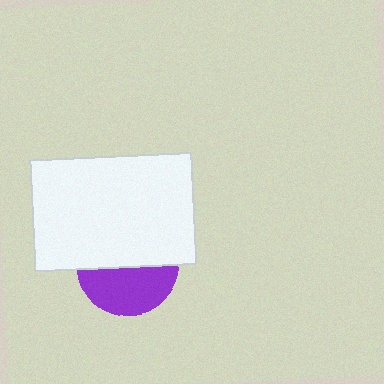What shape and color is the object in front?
The object in front is a white rectangle.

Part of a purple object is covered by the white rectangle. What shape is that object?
It is a circle.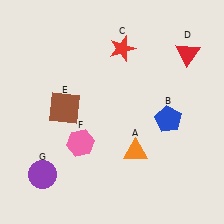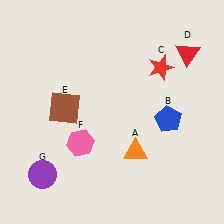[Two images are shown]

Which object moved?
The red star (C) moved right.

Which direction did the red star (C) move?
The red star (C) moved right.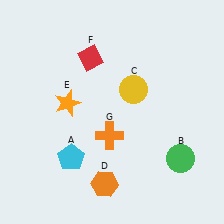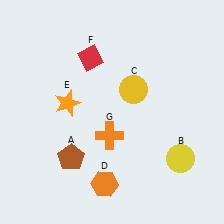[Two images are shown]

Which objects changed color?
A changed from cyan to brown. B changed from green to yellow.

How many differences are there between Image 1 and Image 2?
There are 2 differences between the two images.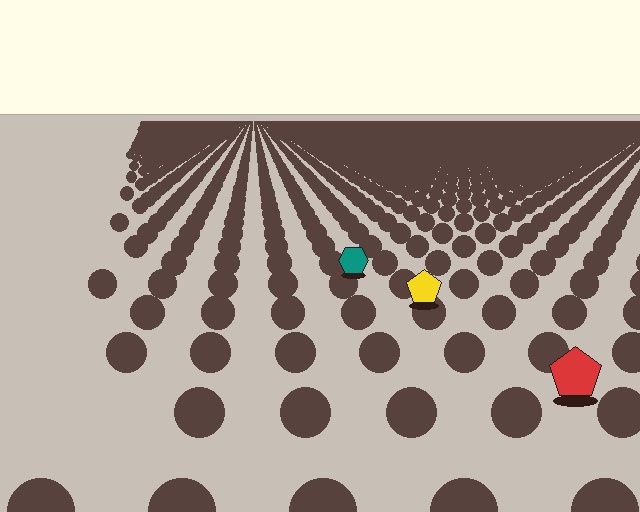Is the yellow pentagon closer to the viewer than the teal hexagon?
Yes. The yellow pentagon is closer — you can tell from the texture gradient: the ground texture is coarser near it.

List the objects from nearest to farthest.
From nearest to farthest: the red pentagon, the yellow pentagon, the teal hexagon.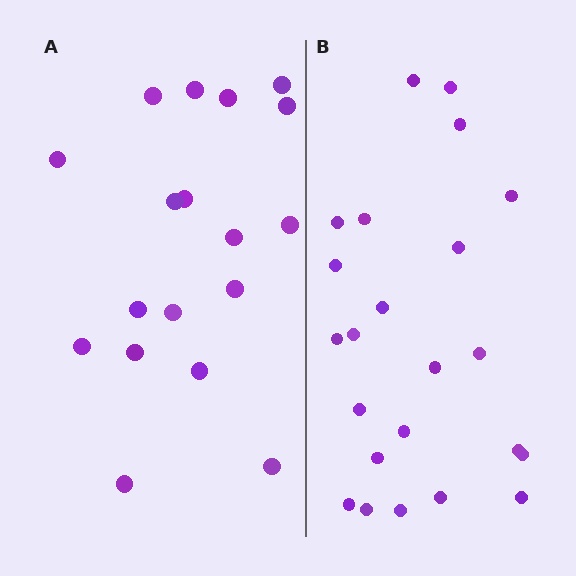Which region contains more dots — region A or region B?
Region B (the right region) has more dots.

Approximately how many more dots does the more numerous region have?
Region B has about 5 more dots than region A.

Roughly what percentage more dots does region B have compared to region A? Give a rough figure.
About 30% more.